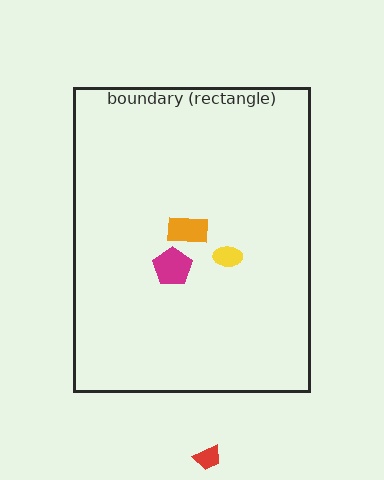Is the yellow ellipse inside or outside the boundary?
Inside.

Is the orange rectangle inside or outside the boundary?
Inside.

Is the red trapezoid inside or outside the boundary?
Outside.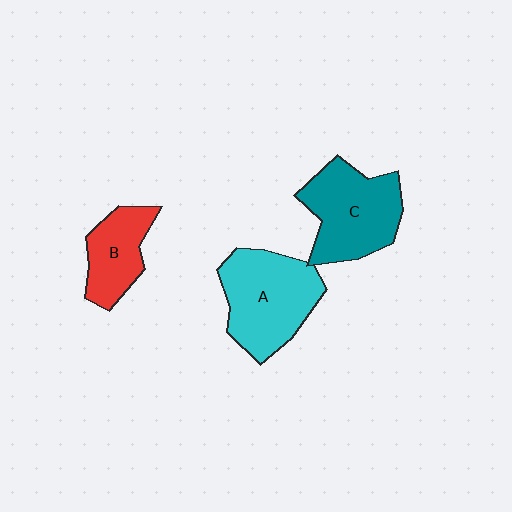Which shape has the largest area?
Shape A (cyan).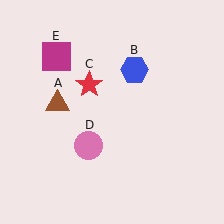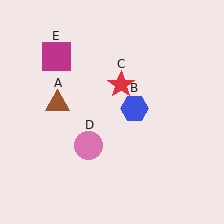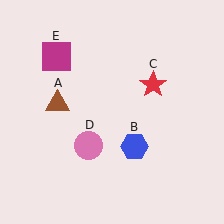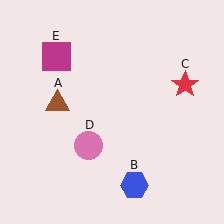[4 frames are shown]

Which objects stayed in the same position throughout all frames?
Brown triangle (object A) and pink circle (object D) and magenta square (object E) remained stationary.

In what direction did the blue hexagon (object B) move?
The blue hexagon (object B) moved down.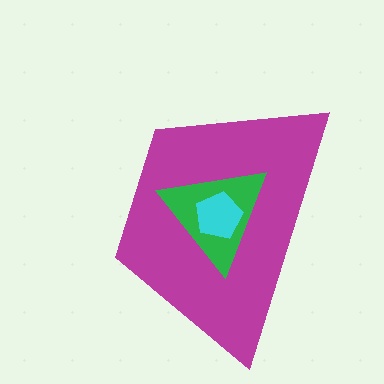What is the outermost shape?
The magenta trapezoid.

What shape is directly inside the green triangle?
The cyan pentagon.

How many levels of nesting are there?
3.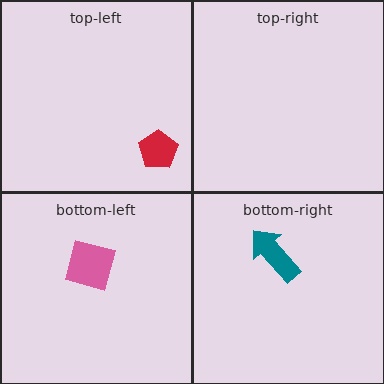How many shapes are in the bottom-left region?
1.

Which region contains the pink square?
The bottom-left region.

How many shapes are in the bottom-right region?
1.